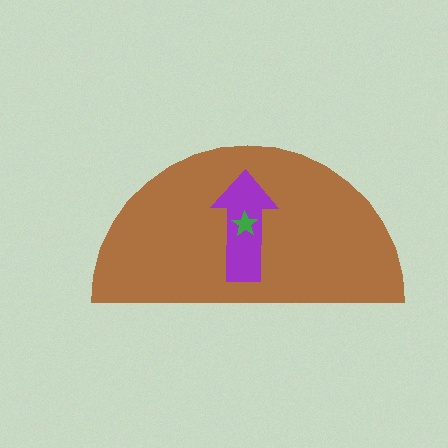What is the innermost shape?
The green star.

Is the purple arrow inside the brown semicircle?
Yes.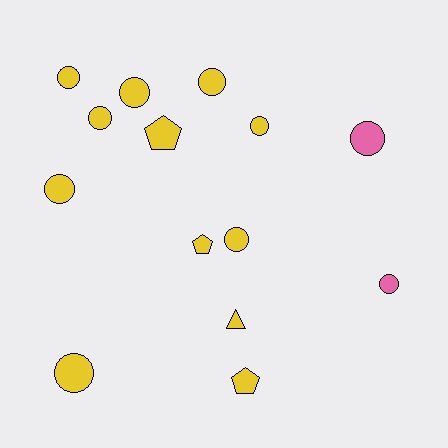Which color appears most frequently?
Yellow, with 12 objects.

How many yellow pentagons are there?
There are 3 yellow pentagons.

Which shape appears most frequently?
Circle, with 10 objects.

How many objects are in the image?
There are 14 objects.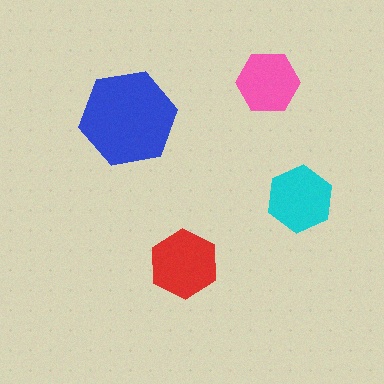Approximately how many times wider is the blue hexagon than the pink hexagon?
About 1.5 times wider.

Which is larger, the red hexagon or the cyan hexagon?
The red one.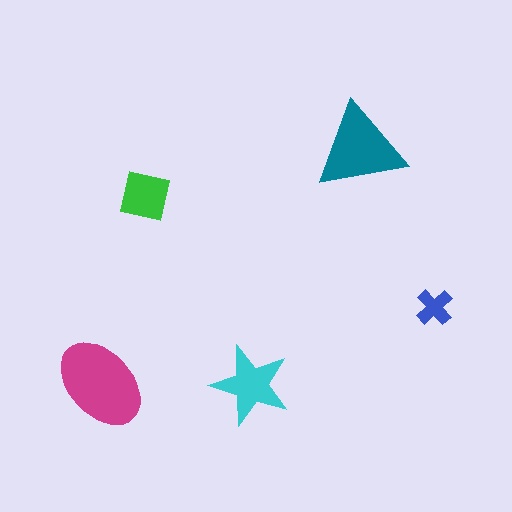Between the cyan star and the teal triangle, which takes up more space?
The teal triangle.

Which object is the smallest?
The blue cross.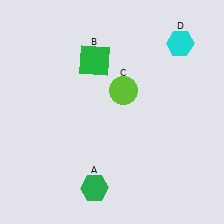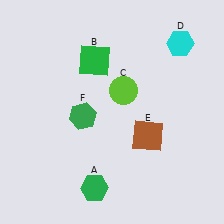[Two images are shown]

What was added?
A brown square (E), a green hexagon (F) were added in Image 2.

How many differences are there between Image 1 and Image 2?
There are 2 differences between the two images.